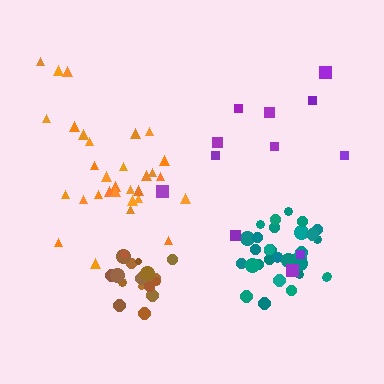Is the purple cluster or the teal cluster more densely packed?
Teal.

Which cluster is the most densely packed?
Teal.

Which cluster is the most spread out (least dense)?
Purple.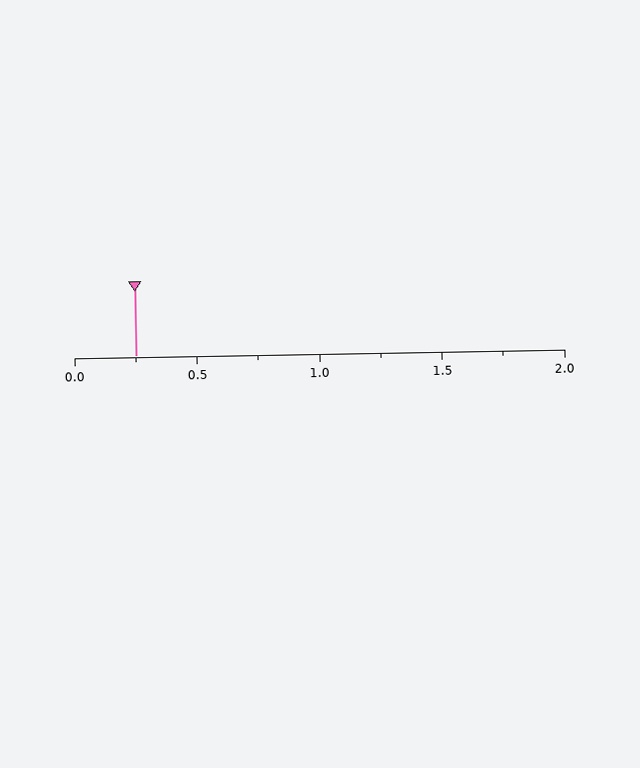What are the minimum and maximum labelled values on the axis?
The axis runs from 0.0 to 2.0.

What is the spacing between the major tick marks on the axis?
The major ticks are spaced 0.5 apart.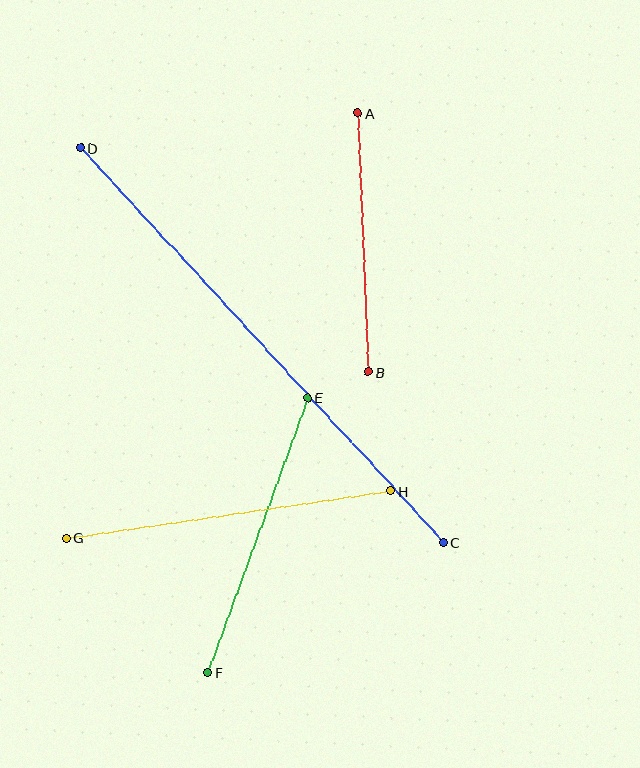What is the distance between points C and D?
The distance is approximately 536 pixels.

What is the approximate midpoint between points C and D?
The midpoint is at approximately (262, 345) pixels.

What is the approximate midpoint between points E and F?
The midpoint is at approximately (257, 535) pixels.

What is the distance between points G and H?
The distance is approximately 328 pixels.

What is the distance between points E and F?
The distance is approximately 293 pixels.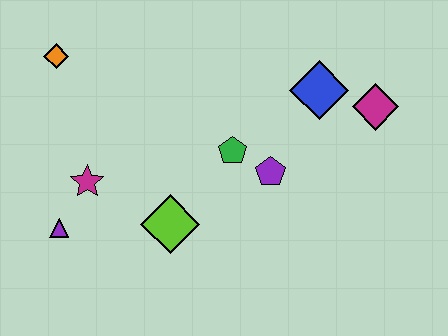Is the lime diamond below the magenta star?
Yes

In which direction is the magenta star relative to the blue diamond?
The magenta star is to the left of the blue diamond.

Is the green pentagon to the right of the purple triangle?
Yes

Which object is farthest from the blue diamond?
The purple triangle is farthest from the blue diamond.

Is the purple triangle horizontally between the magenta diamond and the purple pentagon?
No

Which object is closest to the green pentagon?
The purple pentagon is closest to the green pentagon.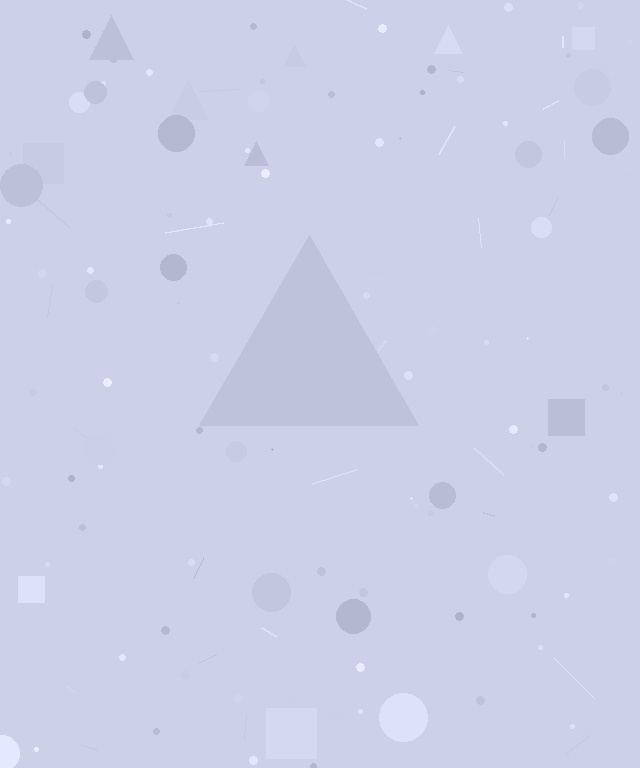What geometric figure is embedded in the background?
A triangle is embedded in the background.